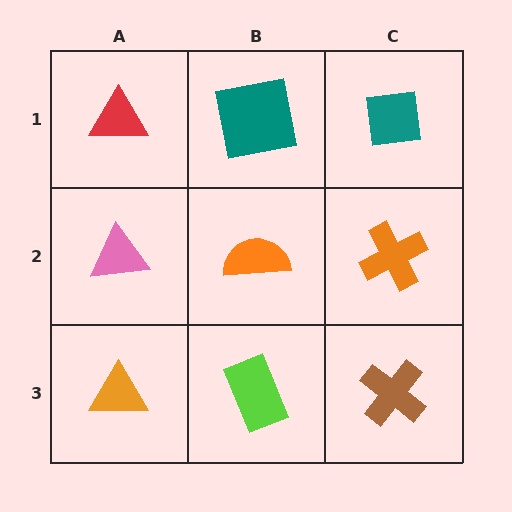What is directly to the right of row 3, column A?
A lime rectangle.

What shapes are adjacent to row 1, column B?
An orange semicircle (row 2, column B), a red triangle (row 1, column A), a teal square (row 1, column C).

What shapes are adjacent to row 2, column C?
A teal square (row 1, column C), a brown cross (row 3, column C), an orange semicircle (row 2, column B).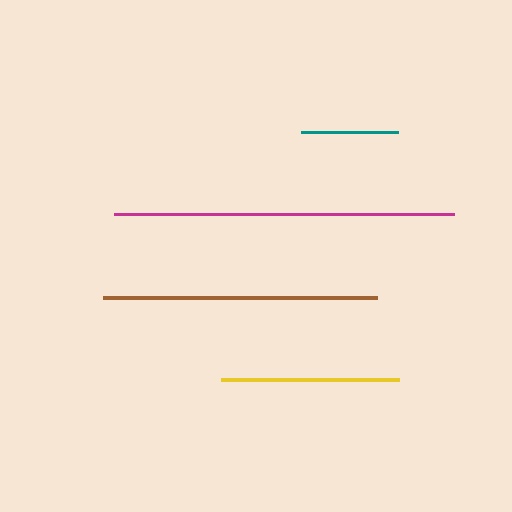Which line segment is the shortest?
The teal line is the shortest at approximately 97 pixels.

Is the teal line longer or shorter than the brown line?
The brown line is longer than the teal line.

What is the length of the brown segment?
The brown segment is approximately 274 pixels long.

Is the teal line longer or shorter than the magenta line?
The magenta line is longer than the teal line.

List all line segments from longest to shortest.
From longest to shortest: magenta, brown, yellow, teal.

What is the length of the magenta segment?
The magenta segment is approximately 341 pixels long.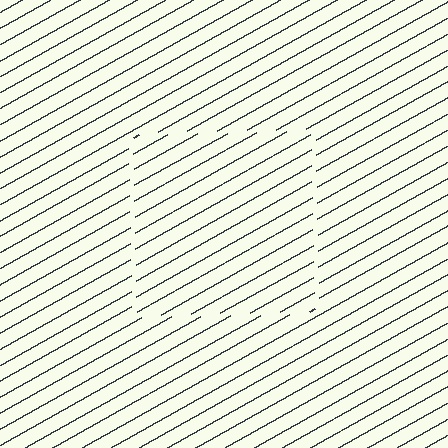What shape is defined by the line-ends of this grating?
An illusory square. The interior of the shape contains the same grating, shifted by half a period — the contour is defined by the phase discontinuity where line-ends from the inner and outer gratings abut.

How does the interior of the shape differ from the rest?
The interior of the shape contains the same grating, shifted by half a period — the contour is defined by the phase discontinuity where line-ends from the inner and outer gratings abut.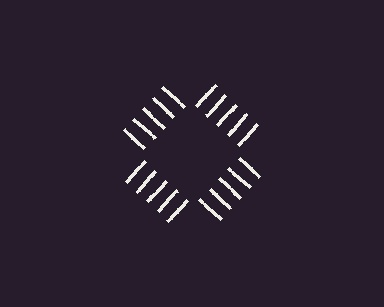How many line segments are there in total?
20 — 5 along each of the 4 edges.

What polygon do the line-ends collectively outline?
An illusory square — the line segments terminate on its edges but no continuous stroke is drawn.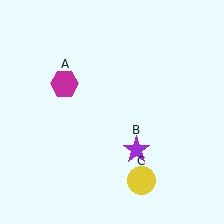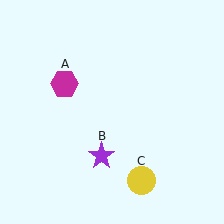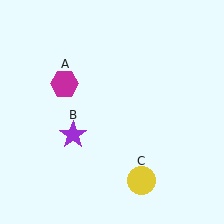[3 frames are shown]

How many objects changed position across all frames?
1 object changed position: purple star (object B).